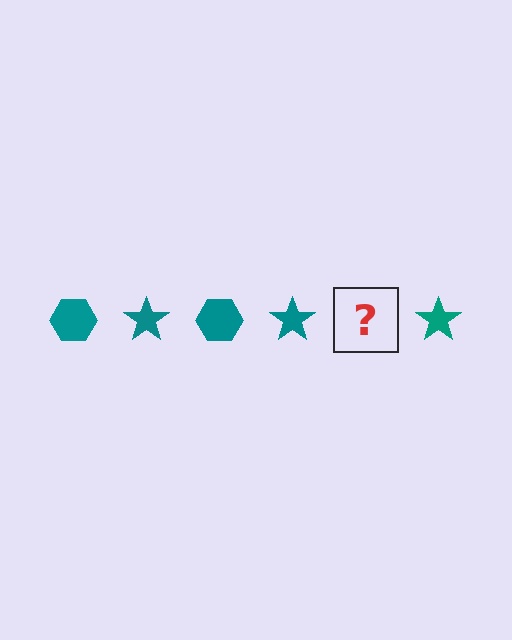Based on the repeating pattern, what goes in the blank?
The blank should be a teal hexagon.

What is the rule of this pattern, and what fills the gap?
The rule is that the pattern cycles through hexagon, star shapes in teal. The gap should be filled with a teal hexagon.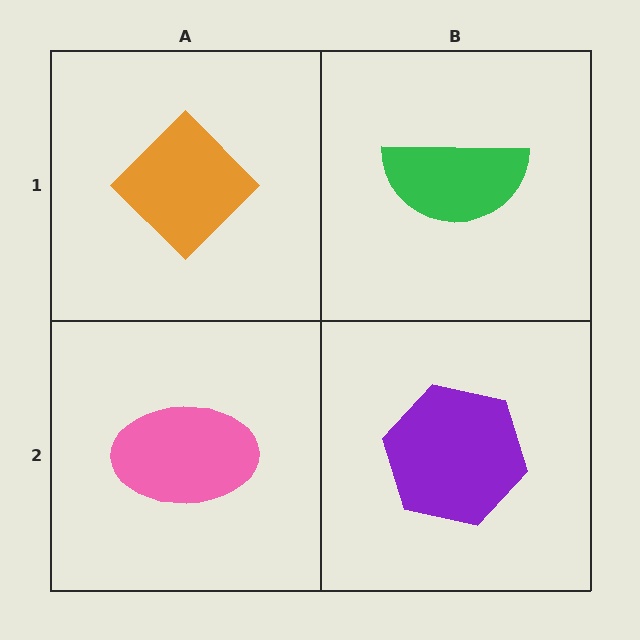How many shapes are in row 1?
2 shapes.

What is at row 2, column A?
A pink ellipse.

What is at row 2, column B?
A purple hexagon.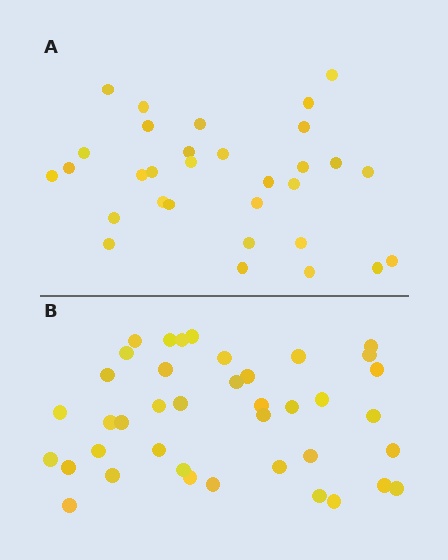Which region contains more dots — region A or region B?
Region B (the bottom region) has more dots.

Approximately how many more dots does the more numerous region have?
Region B has roughly 8 or so more dots than region A.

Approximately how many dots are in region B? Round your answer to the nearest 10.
About 40 dots.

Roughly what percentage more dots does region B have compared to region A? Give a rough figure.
About 30% more.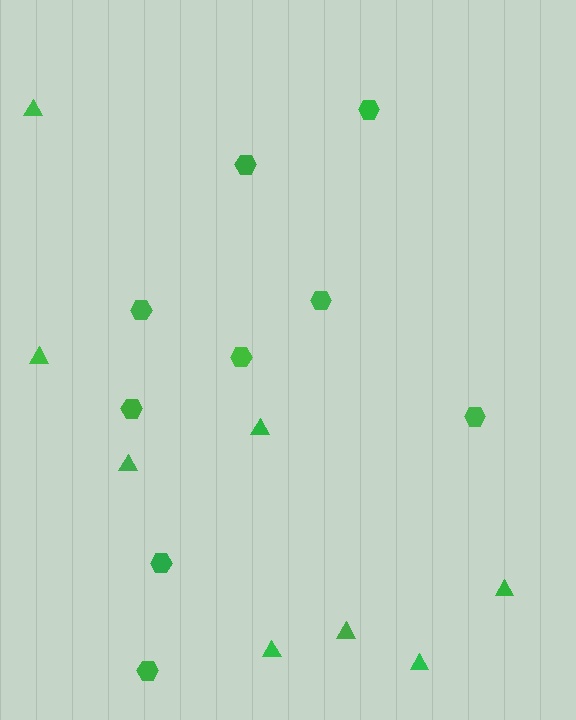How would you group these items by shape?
There are 2 groups: one group of hexagons (9) and one group of triangles (8).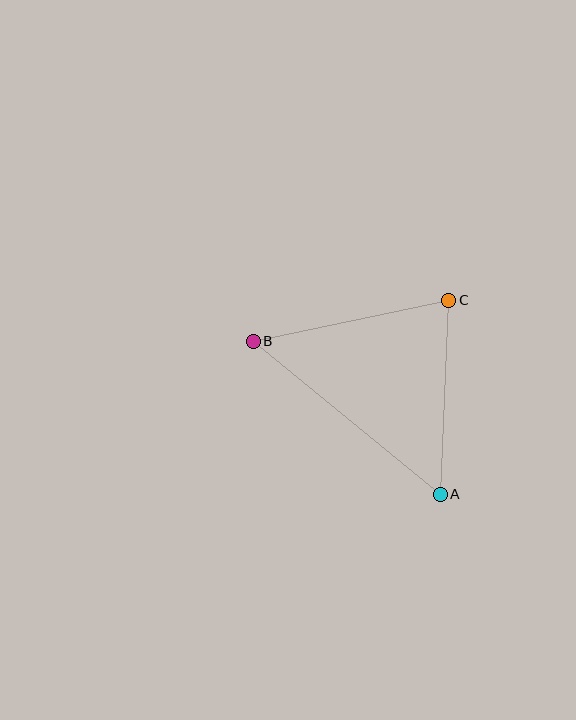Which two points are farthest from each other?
Points A and B are farthest from each other.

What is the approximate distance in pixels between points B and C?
The distance between B and C is approximately 200 pixels.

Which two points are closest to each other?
Points A and C are closest to each other.